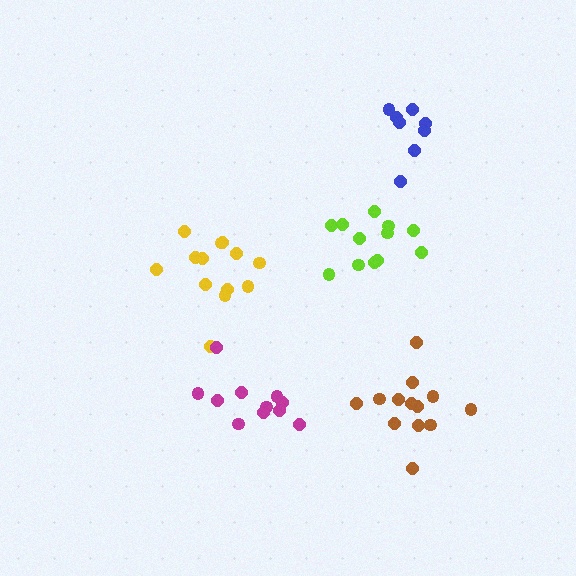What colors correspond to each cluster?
The clusters are colored: yellow, blue, lime, brown, magenta.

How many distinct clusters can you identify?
There are 5 distinct clusters.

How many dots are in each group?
Group 1: 13 dots, Group 2: 8 dots, Group 3: 12 dots, Group 4: 13 dots, Group 5: 11 dots (57 total).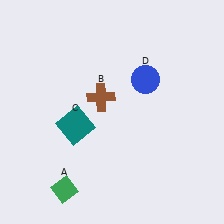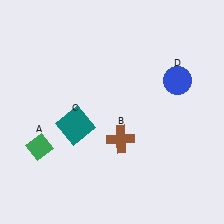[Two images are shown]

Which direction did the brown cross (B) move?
The brown cross (B) moved down.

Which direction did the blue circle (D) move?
The blue circle (D) moved right.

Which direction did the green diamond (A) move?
The green diamond (A) moved up.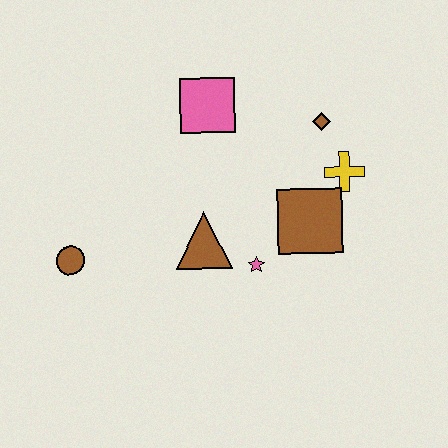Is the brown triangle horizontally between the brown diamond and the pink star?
No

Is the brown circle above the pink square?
No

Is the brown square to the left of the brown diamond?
Yes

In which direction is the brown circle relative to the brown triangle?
The brown circle is to the left of the brown triangle.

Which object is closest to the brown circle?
The brown triangle is closest to the brown circle.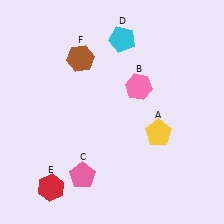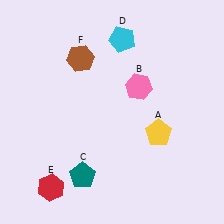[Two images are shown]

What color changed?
The pentagon (C) changed from pink in Image 1 to teal in Image 2.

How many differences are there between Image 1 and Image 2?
There is 1 difference between the two images.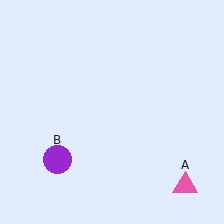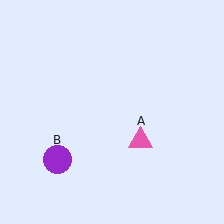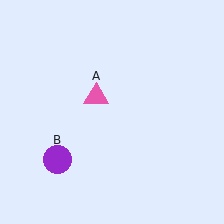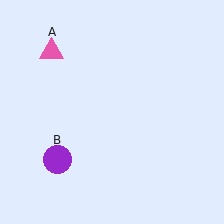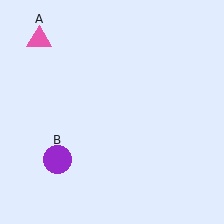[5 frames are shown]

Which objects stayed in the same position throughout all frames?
Purple circle (object B) remained stationary.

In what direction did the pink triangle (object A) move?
The pink triangle (object A) moved up and to the left.